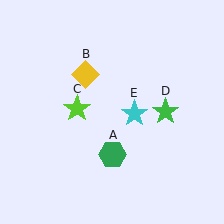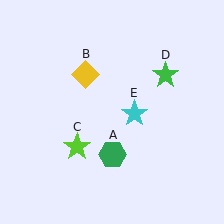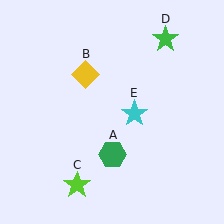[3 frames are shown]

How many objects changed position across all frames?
2 objects changed position: lime star (object C), green star (object D).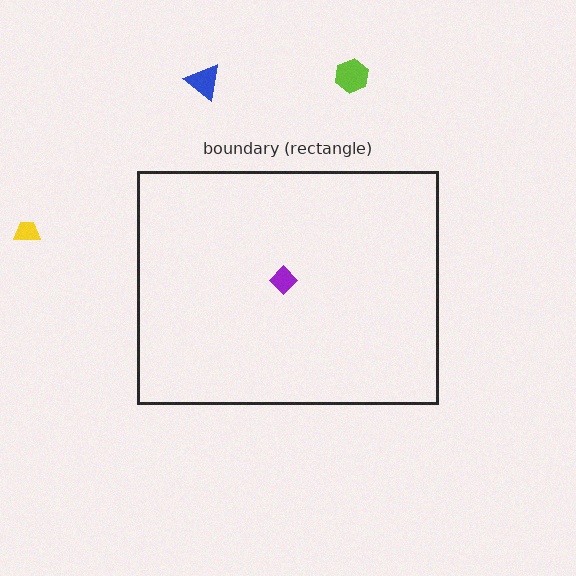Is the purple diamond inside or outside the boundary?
Inside.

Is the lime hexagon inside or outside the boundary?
Outside.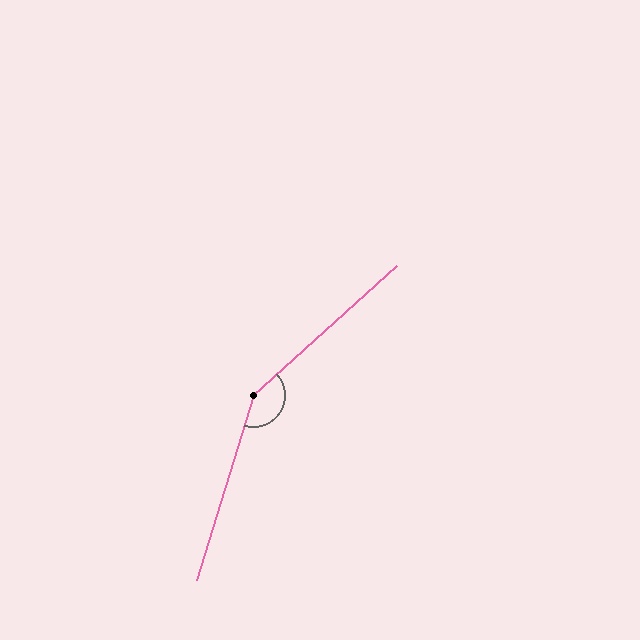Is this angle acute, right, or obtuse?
It is obtuse.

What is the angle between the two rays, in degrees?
Approximately 149 degrees.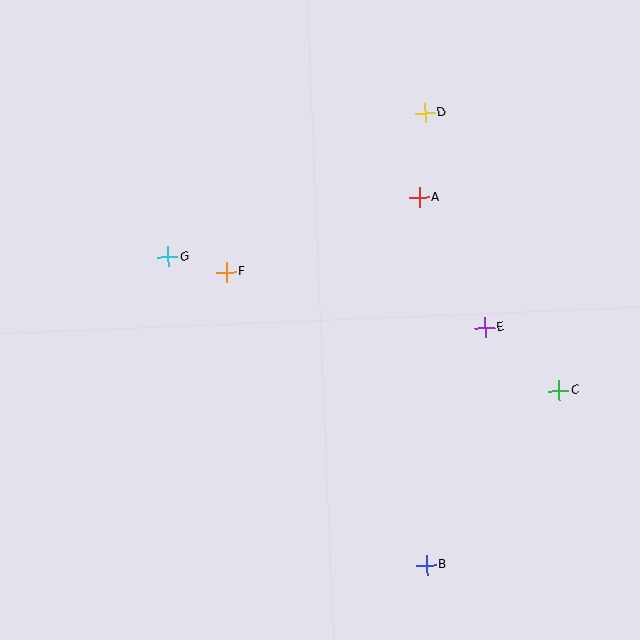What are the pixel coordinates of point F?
Point F is at (226, 272).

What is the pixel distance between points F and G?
The distance between F and G is 60 pixels.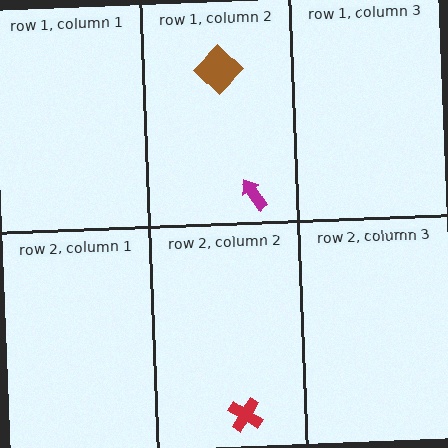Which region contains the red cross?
The row 2, column 2 region.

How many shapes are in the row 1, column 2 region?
2.